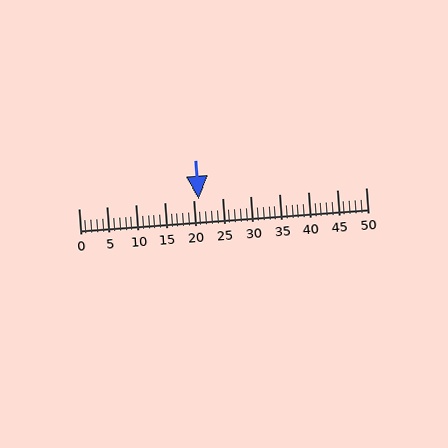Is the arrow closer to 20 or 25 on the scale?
The arrow is closer to 20.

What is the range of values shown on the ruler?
The ruler shows values from 0 to 50.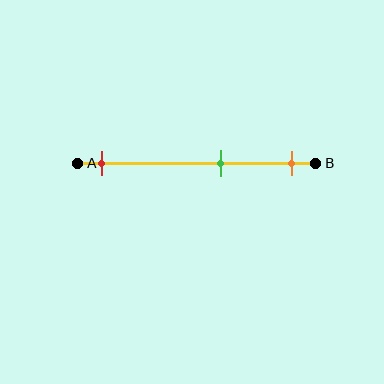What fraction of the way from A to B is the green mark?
The green mark is approximately 60% (0.6) of the way from A to B.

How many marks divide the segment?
There are 3 marks dividing the segment.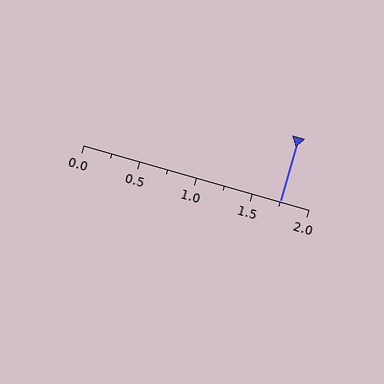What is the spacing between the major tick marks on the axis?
The major ticks are spaced 0.5 apart.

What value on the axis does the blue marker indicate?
The marker indicates approximately 1.75.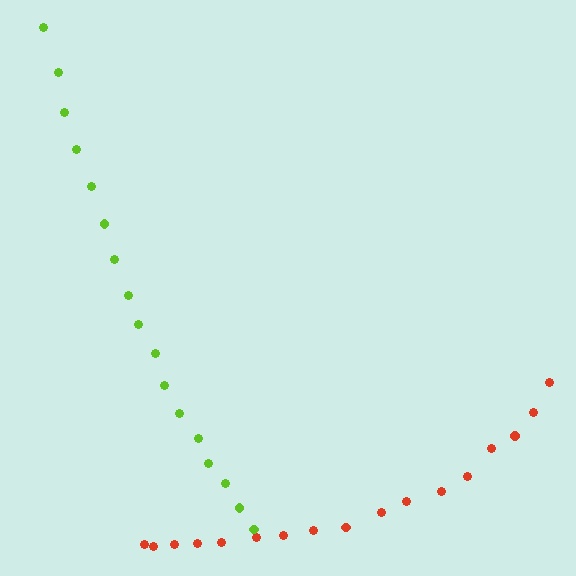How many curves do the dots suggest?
There are 2 distinct paths.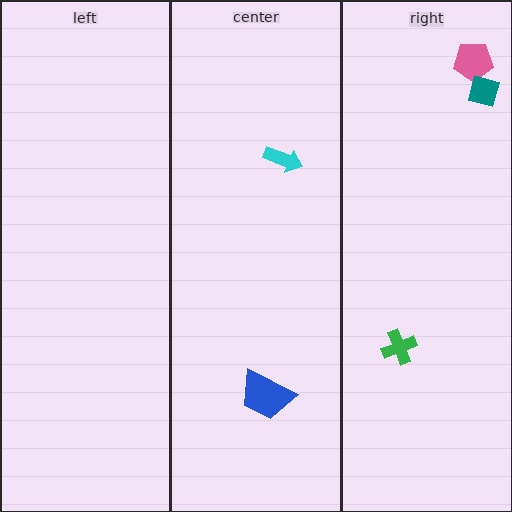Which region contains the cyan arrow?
The center region.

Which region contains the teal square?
The right region.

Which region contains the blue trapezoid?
The center region.